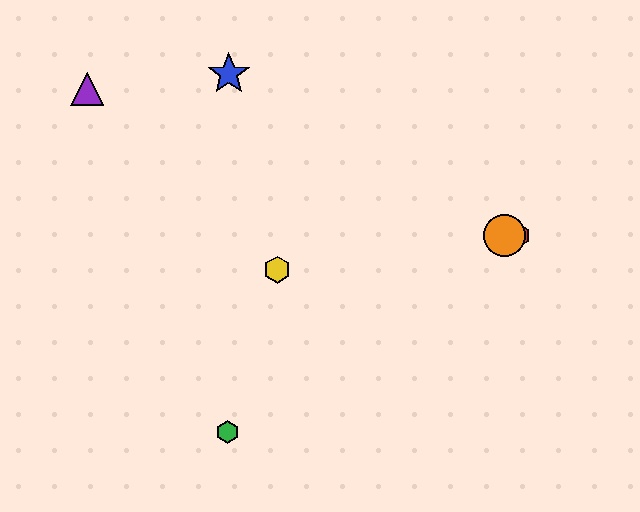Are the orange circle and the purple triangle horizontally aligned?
No, the orange circle is at y≈235 and the purple triangle is at y≈89.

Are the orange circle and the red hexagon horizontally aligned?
Yes, both are at y≈235.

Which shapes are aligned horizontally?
The red hexagon, the orange circle are aligned horizontally.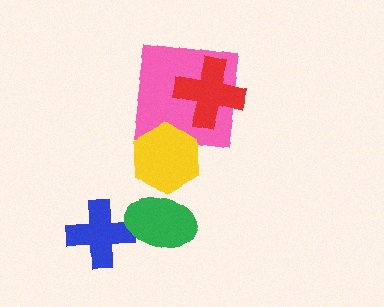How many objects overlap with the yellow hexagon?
2 objects overlap with the yellow hexagon.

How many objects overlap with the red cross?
1 object overlaps with the red cross.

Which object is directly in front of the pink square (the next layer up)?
The red cross is directly in front of the pink square.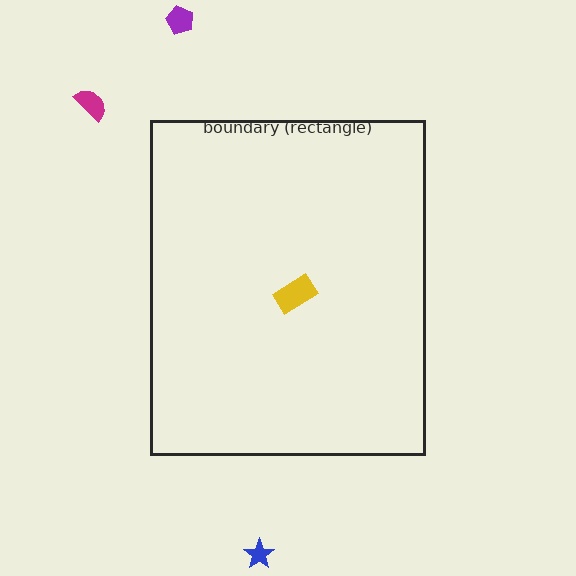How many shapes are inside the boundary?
1 inside, 3 outside.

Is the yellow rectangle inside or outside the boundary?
Inside.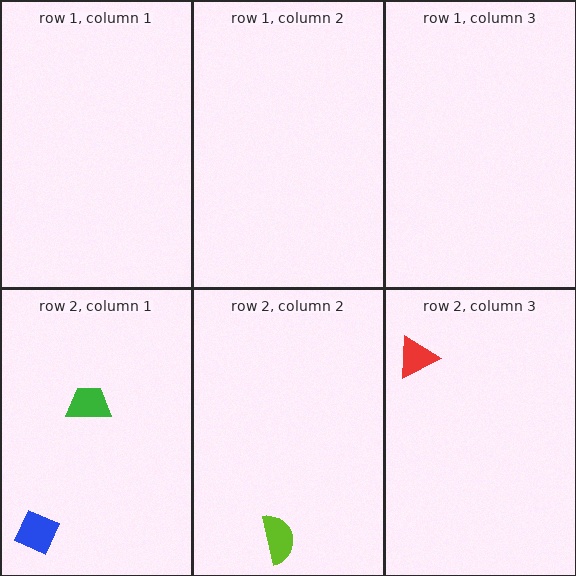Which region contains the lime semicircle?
The row 2, column 2 region.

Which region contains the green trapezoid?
The row 2, column 1 region.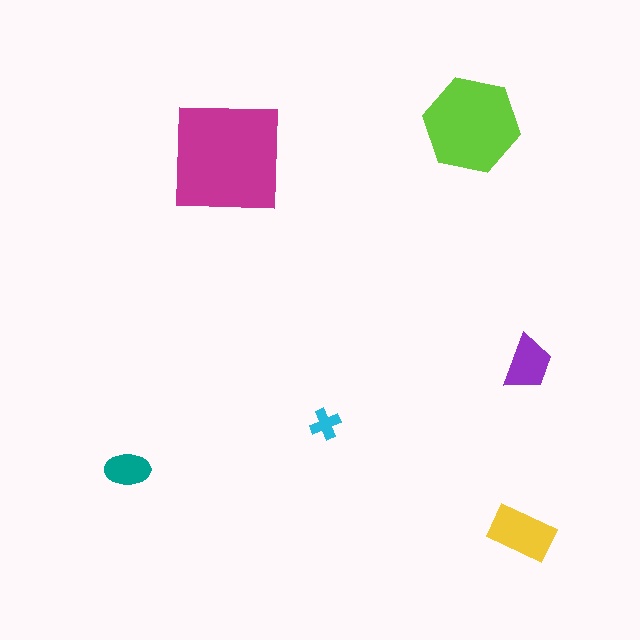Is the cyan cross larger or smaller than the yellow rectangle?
Smaller.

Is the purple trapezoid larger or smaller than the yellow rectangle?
Smaller.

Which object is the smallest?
The cyan cross.